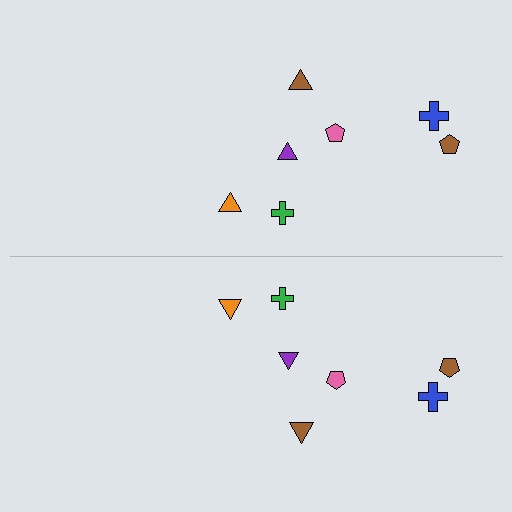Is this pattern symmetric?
Yes, this pattern has bilateral (reflection) symmetry.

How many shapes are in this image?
There are 14 shapes in this image.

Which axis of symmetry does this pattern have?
The pattern has a horizontal axis of symmetry running through the center of the image.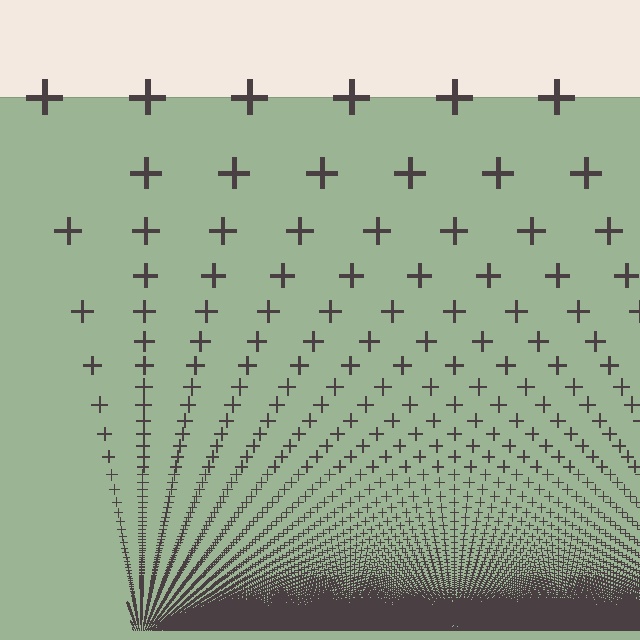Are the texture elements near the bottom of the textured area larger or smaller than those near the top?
Smaller. The gradient is inverted — elements near the bottom are smaller and denser.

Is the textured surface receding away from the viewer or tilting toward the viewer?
The surface appears to tilt toward the viewer. Texture elements get larger and sparser toward the top.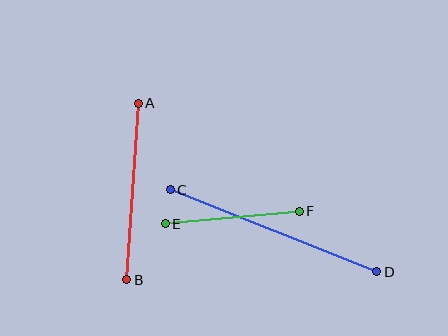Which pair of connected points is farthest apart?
Points C and D are farthest apart.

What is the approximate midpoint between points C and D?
The midpoint is at approximately (273, 231) pixels.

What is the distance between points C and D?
The distance is approximately 222 pixels.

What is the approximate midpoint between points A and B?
The midpoint is at approximately (133, 192) pixels.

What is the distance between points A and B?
The distance is approximately 177 pixels.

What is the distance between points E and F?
The distance is approximately 135 pixels.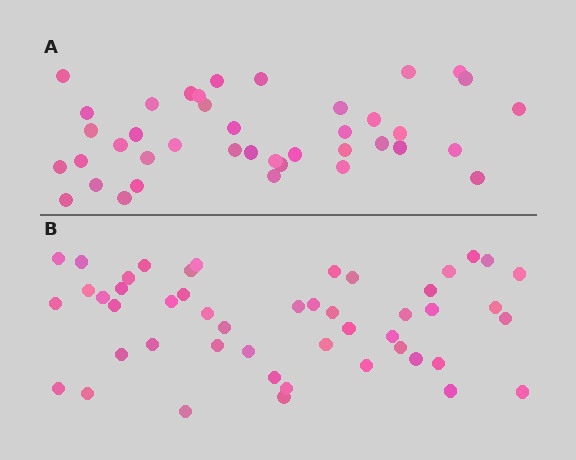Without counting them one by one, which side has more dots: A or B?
Region B (the bottom region) has more dots.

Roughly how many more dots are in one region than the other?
Region B has roughly 8 or so more dots than region A.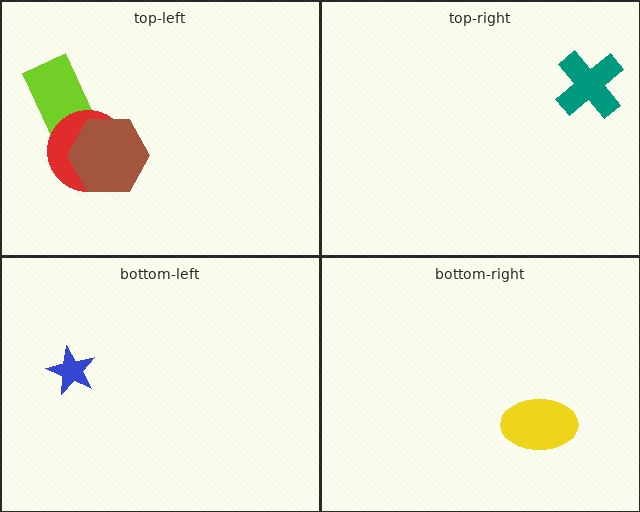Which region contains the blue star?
The bottom-left region.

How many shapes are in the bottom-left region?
1.